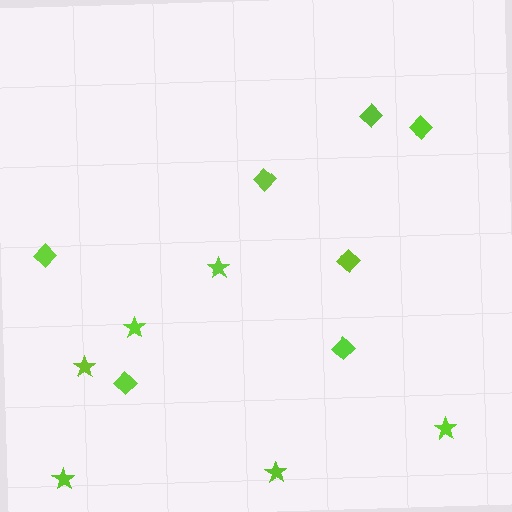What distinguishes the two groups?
There are 2 groups: one group of stars (6) and one group of diamonds (7).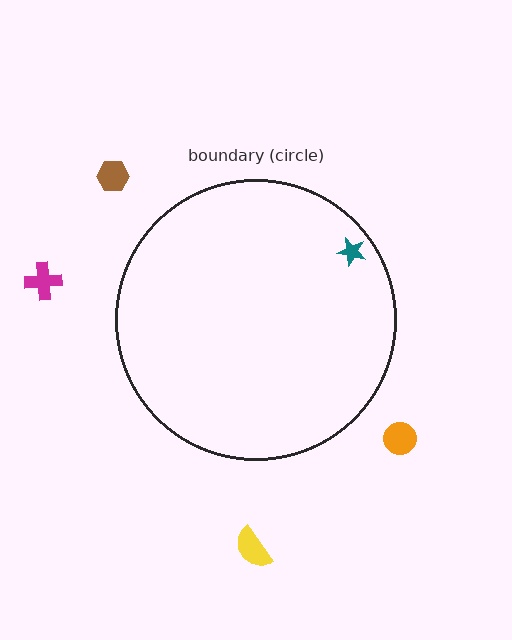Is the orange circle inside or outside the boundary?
Outside.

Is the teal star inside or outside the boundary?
Inside.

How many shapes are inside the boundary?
1 inside, 4 outside.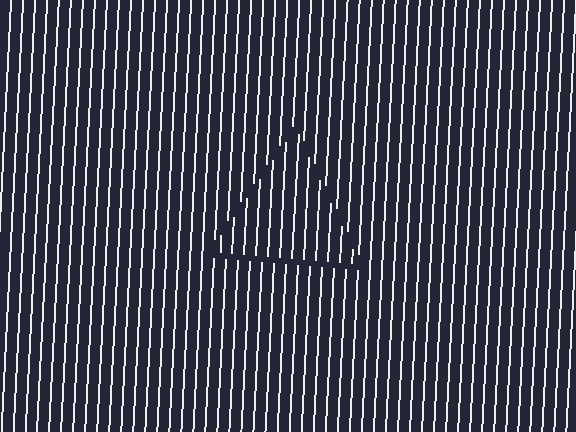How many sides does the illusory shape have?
3 sides — the line-ends trace a triangle.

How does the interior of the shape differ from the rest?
The interior of the shape contains the same grating, shifted by half a period — the contour is defined by the phase discontinuity where line-ends from the inner and outer gratings abut.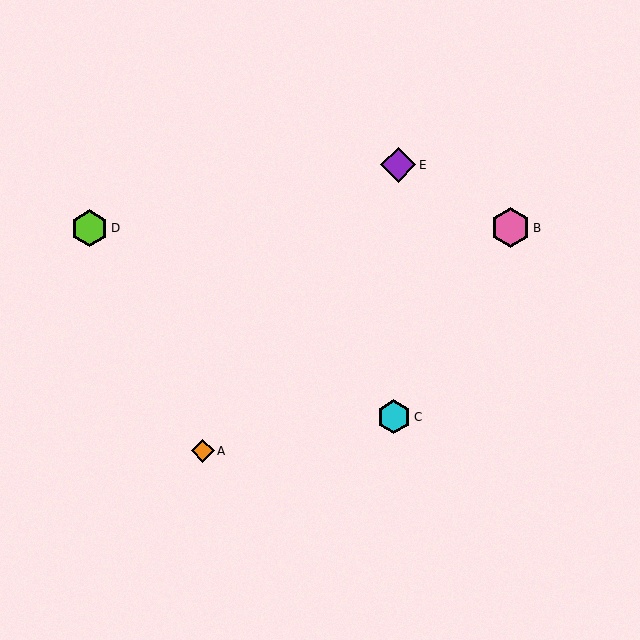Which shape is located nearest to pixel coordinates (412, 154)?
The purple diamond (labeled E) at (398, 165) is nearest to that location.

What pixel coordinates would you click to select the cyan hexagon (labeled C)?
Click at (394, 417) to select the cyan hexagon C.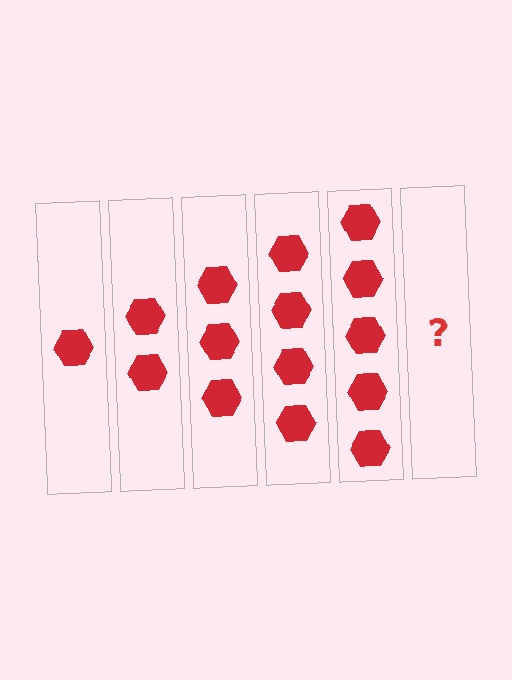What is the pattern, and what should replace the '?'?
The pattern is that each step adds one more hexagon. The '?' should be 6 hexagons.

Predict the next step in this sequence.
The next step is 6 hexagons.